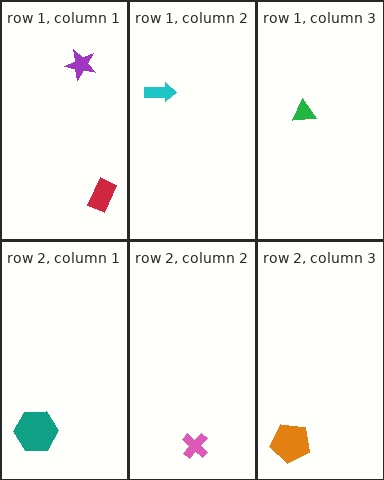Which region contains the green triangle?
The row 1, column 3 region.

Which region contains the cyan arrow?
The row 1, column 2 region.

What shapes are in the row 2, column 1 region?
The teal hexagon.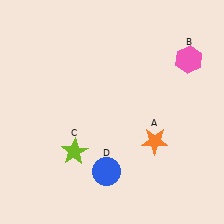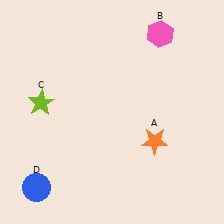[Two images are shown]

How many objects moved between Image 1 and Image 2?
3 objects moved between the two images.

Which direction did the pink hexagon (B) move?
The pink hexagon (B) moved left.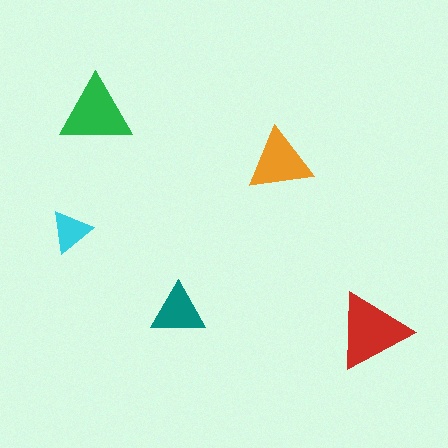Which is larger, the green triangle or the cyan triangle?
The green one.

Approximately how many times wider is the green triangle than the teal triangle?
About 1.5 times wider.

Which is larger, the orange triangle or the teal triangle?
The orange one.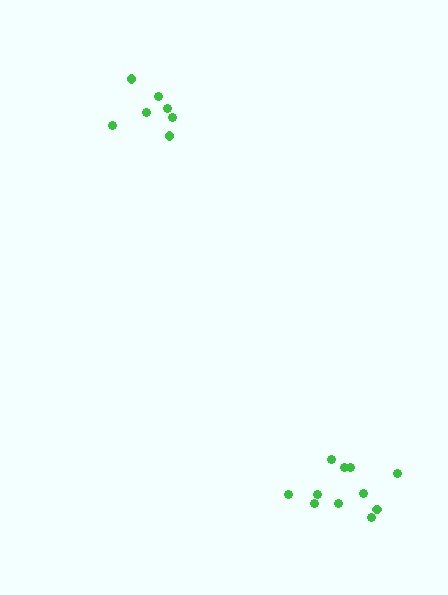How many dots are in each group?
Group 1: 7 dots, Group 2: 11 dots (18 total).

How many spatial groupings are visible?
There are 2 spatial groupings.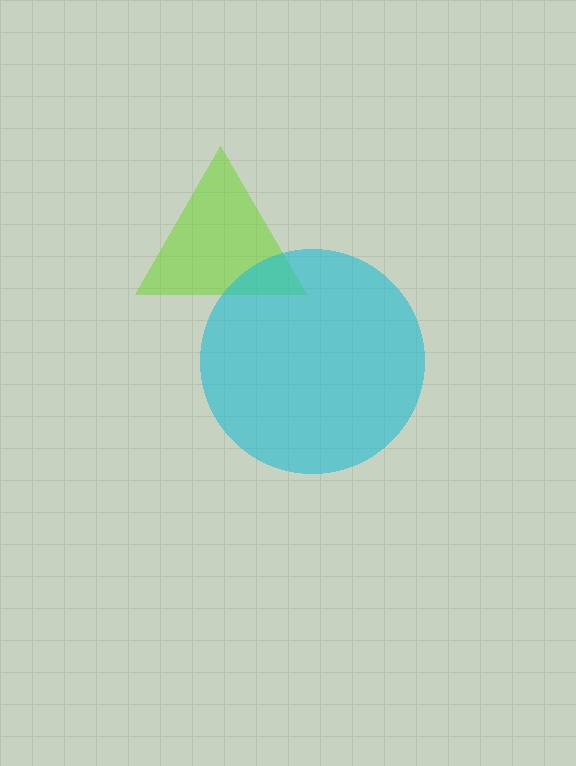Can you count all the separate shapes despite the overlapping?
Yes, there are 2 separate shapes.